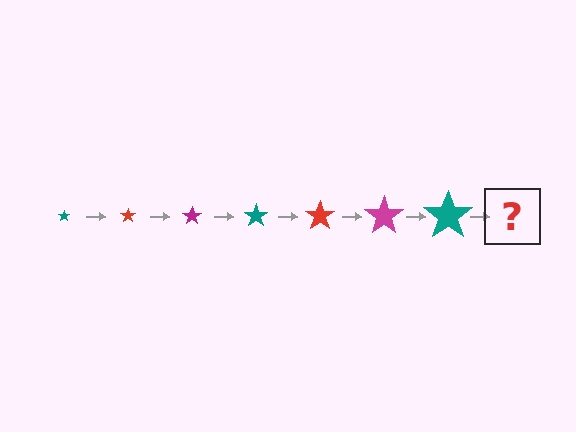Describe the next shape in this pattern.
It should be a red star, larger than the previous one.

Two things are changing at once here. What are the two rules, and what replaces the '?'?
The two rules are that the star grows larger each step and the color cycles through teal, red, and magenta. The '?' should be a red star, larger than the previous one.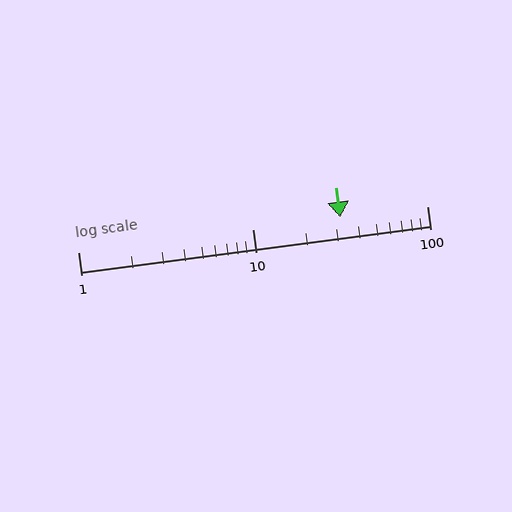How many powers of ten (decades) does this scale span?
The scale spans 2 decades, from 1 to 100.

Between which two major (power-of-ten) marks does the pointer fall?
The pointer is between 10 and 100.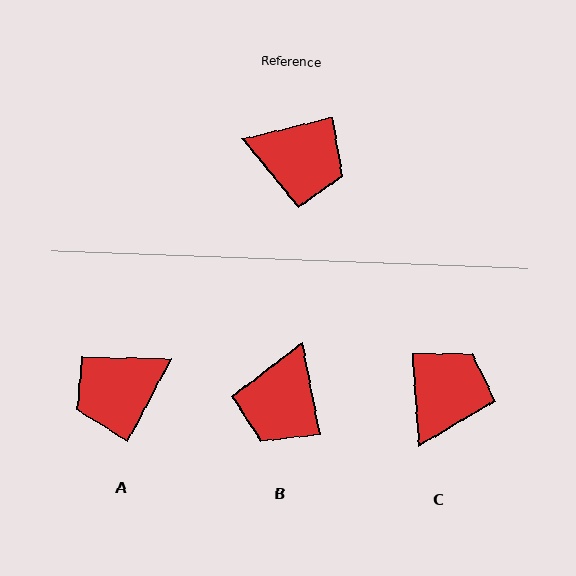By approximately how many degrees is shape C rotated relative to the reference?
Approximately 81 degrees counter-clockwise.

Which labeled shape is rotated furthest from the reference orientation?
A, about 131 degrees away.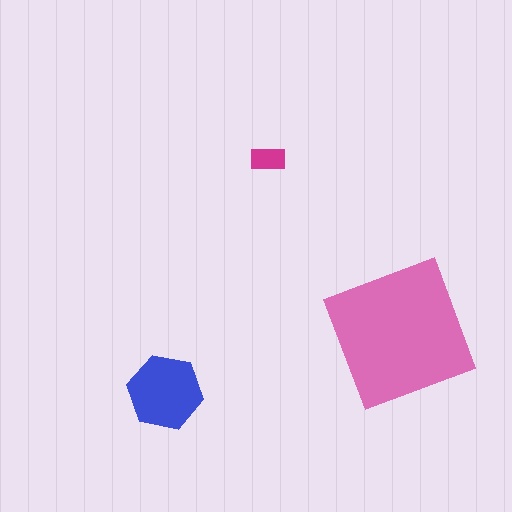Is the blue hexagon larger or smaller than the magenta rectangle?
Larger.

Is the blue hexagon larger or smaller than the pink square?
Smaller.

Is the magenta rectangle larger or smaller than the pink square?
Smaller.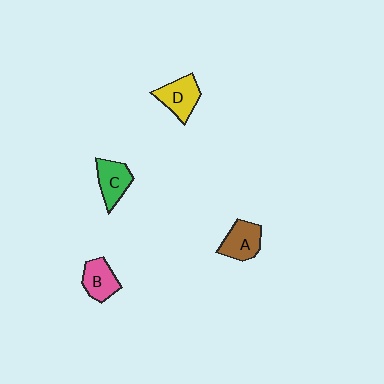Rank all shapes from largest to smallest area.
From largest to smallest: D (yellow), A (brown), C (green), B (pink).